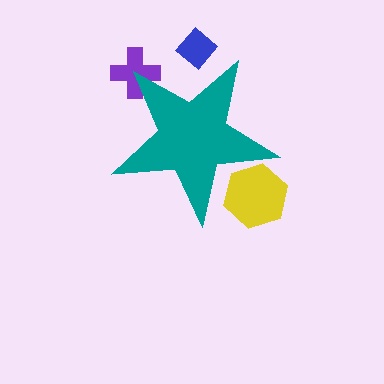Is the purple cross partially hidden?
Yes, the purple cross is partially hidden behind the teal star.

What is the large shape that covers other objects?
A teal star.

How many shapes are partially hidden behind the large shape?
3 shapes are partially hidden.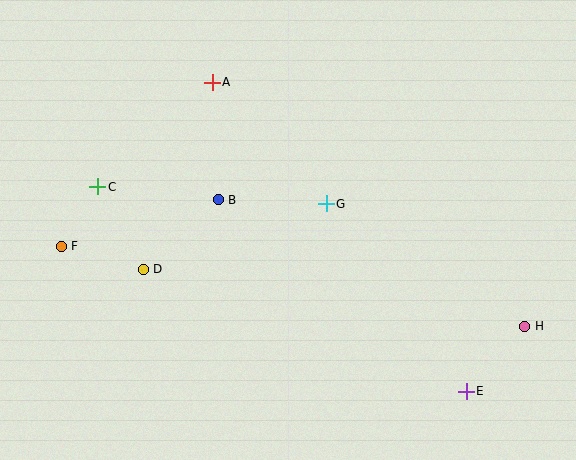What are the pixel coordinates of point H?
Point H is at (525, 326).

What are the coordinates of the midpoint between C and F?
The midpoint between C and F is at (79, 217).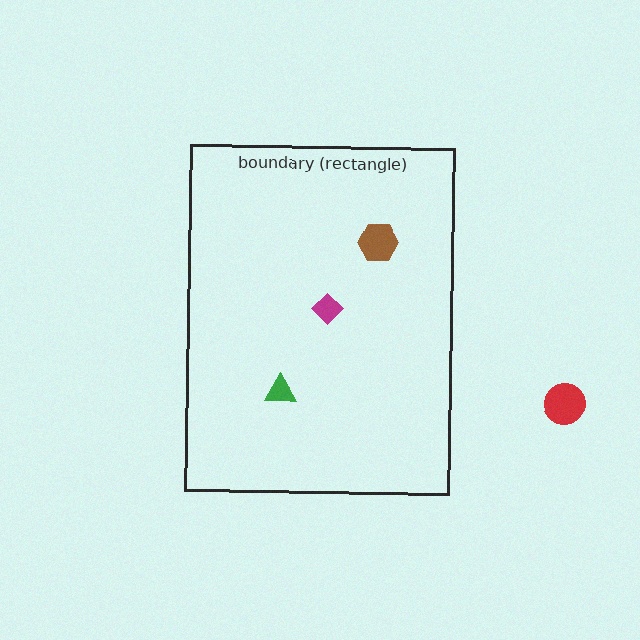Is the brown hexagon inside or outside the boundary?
Inside.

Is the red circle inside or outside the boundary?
Outside.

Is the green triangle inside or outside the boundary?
Inside.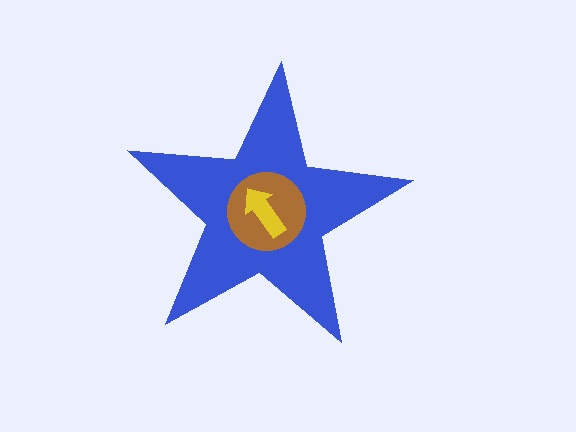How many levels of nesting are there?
3.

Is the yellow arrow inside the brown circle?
Yes.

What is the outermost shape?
The blue star.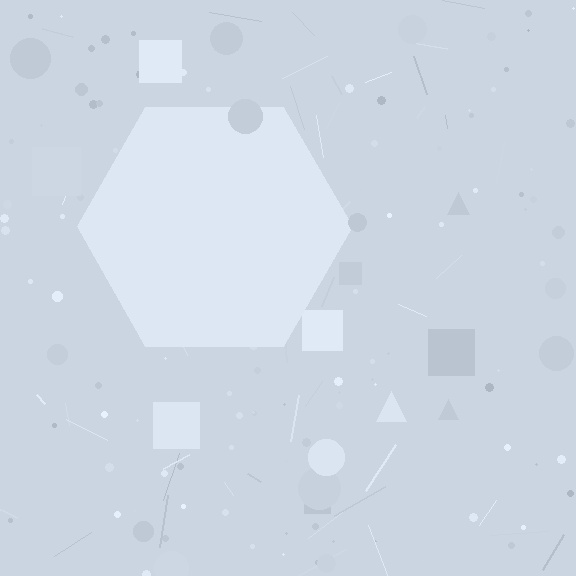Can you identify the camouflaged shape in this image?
The camouflaged shape is a hexagon.